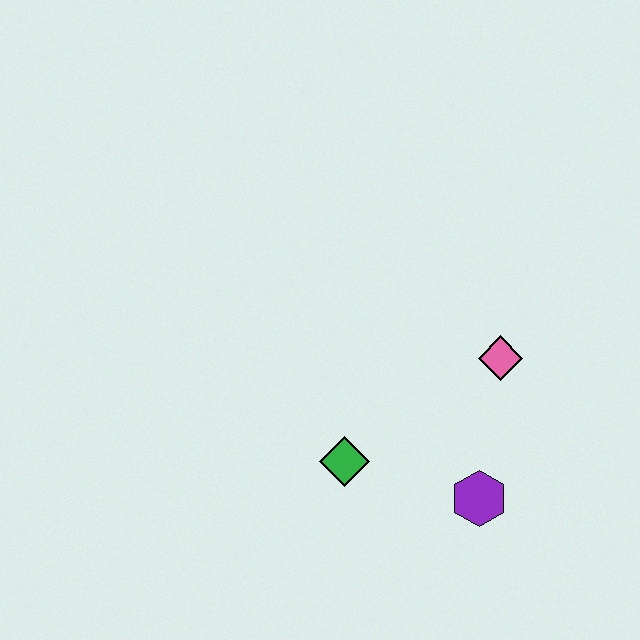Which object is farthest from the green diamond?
The pink diamond is farthest from the green diamond.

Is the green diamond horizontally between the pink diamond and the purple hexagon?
No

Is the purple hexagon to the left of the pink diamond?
Yes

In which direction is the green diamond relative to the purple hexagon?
The green diamond is to the left of the purple hexagon.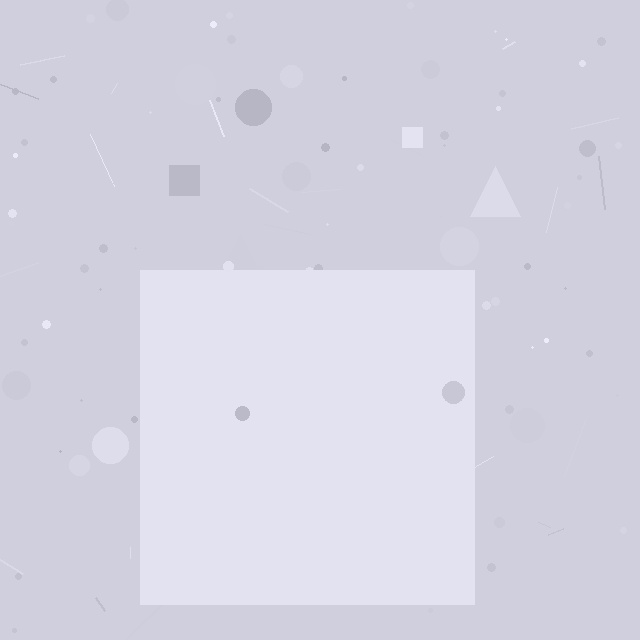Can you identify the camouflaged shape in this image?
The camouflaged shape is a square.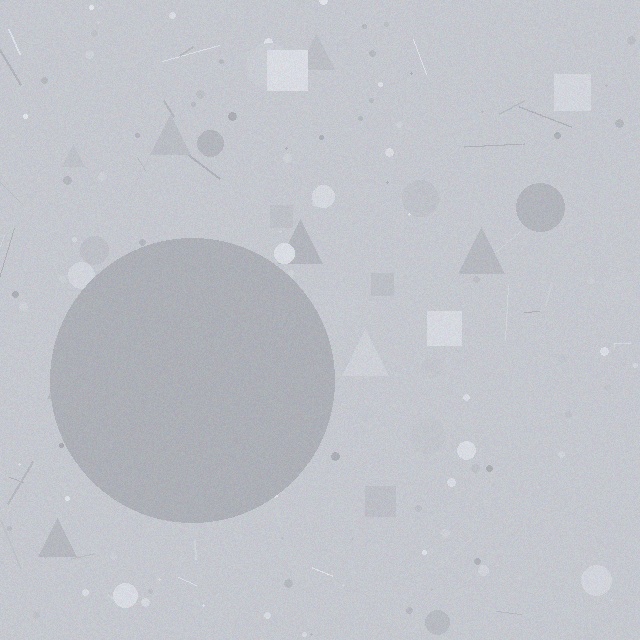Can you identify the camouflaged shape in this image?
The camouflaged shape is a circle.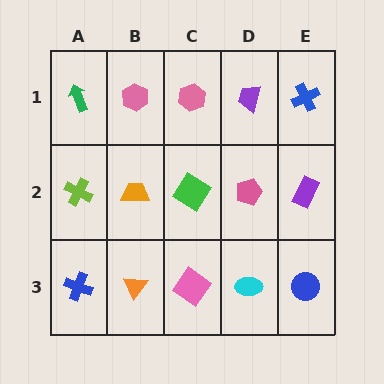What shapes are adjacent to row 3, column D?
A pink pentagon (row 2, column D), a pink diamond (row 3, column C), a blue circle (row 3, column E).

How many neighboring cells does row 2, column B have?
4.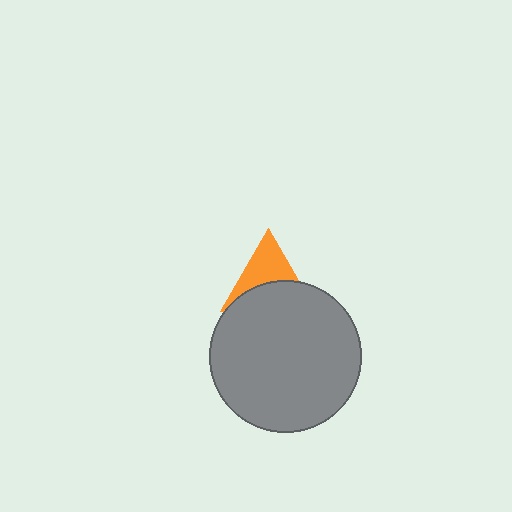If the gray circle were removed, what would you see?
You would see the complete orange triangle.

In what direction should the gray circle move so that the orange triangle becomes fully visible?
The gray circle should move down. That is the shortest direction to clear the overlap and leave the orange triangle fully visible.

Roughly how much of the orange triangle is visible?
About half of it is visible (roughly 49%).